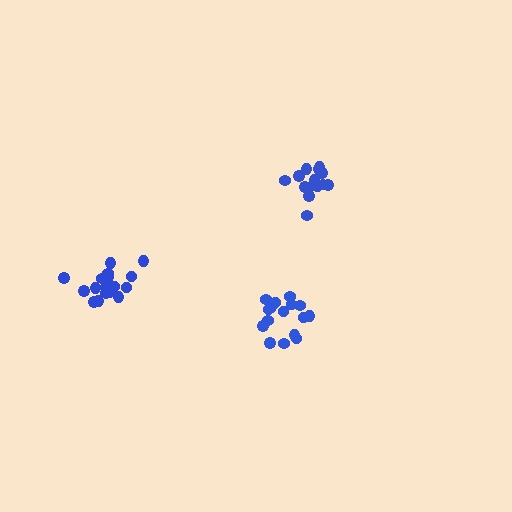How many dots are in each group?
Group 1: 17 dots, Group 2: 16 dots, Group 3: 14 dots (47 total).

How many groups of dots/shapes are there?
There are 3 groups.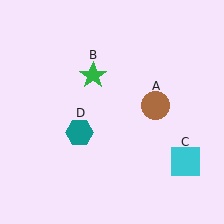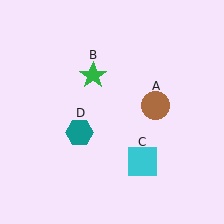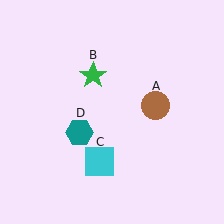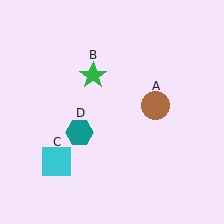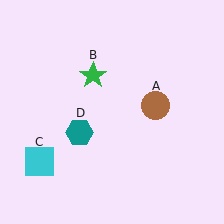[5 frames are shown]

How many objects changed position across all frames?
1 object changed position: cyan square (object C).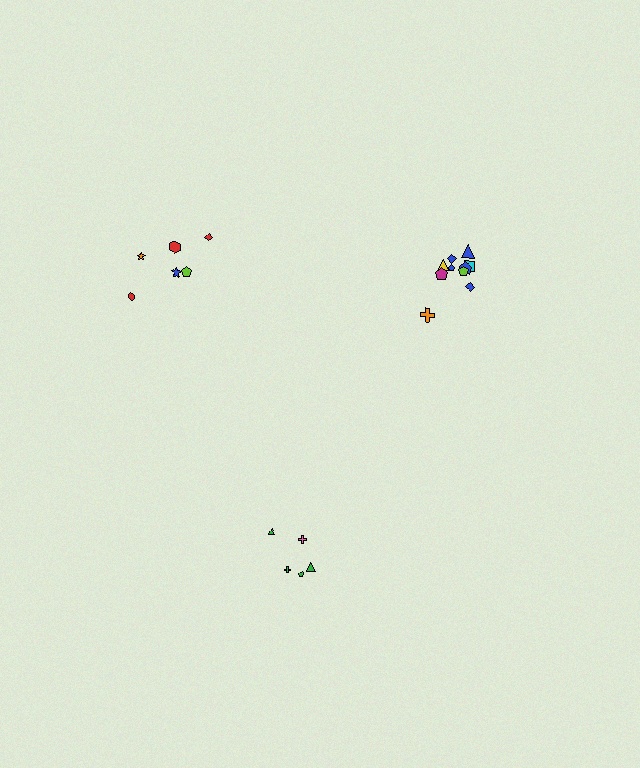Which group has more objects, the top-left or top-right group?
The top-right group.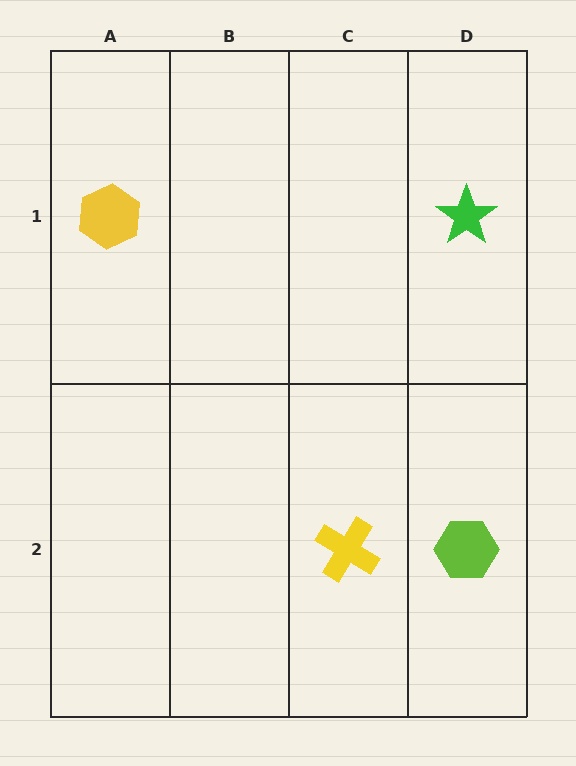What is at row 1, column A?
A yellow hexagon.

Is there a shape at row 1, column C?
No, that cell is empty.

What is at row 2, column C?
A yellow cross.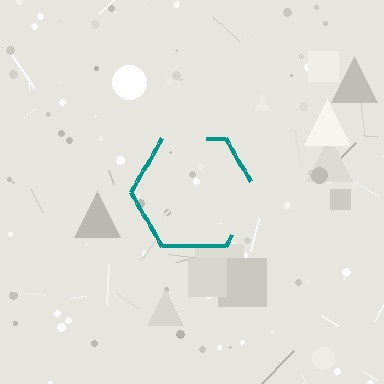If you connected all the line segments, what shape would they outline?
They would outline a hexagon.